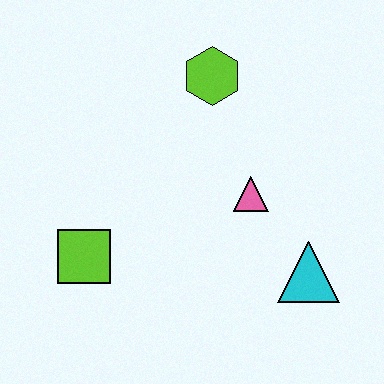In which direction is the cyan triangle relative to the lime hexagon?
The cyan triangle is below the lime hexagon.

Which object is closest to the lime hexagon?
The pink triangle is closest to the lime hexagon.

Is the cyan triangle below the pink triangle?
Yes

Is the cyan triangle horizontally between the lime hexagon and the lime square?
No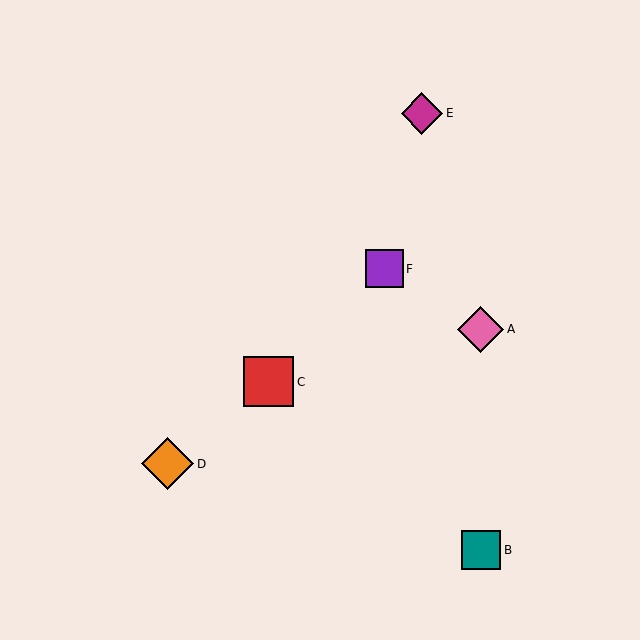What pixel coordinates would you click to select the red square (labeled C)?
Click at (269, 382) to select the red square C.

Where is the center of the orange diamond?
The center of the orange diamond is at (168, 464).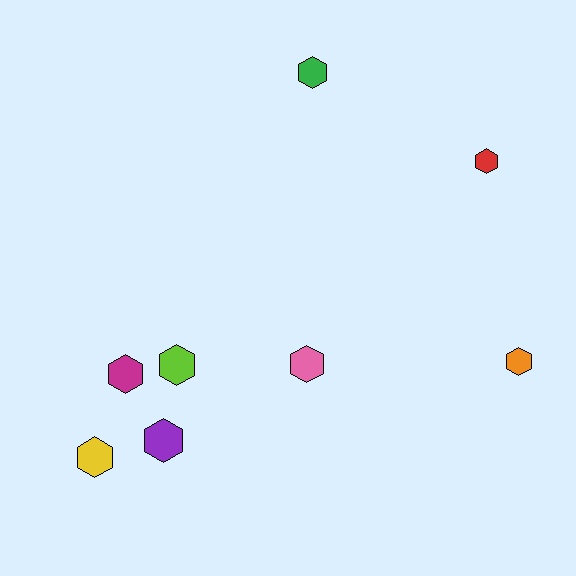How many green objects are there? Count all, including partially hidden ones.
There is 1 green object.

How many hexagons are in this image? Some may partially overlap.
There are 8 hexagons.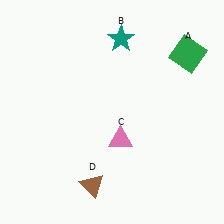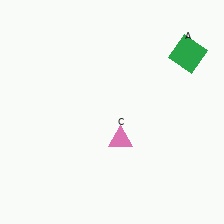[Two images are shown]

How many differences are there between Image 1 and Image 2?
There are 2 differences between the two images.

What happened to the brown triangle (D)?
The brown triangle (D) was removed in Image 2. It was in the bottom-left area of Image 1.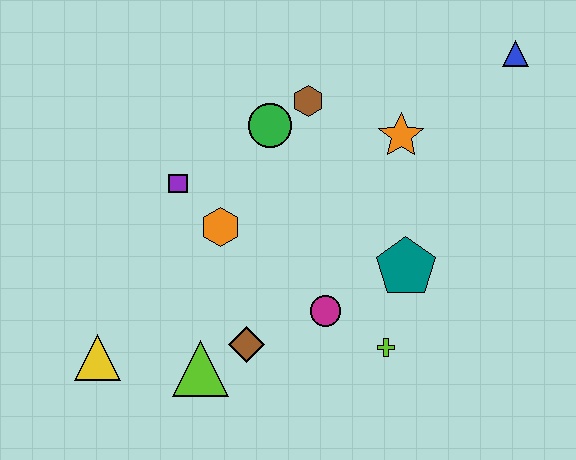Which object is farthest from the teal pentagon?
The yellow triangle is farthest from the teal pentagon.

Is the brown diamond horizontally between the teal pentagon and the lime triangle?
Yes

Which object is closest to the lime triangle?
The brown diamond is closest to the lime triangle.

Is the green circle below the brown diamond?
No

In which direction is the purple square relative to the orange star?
The purple square is to the left of the orange star.